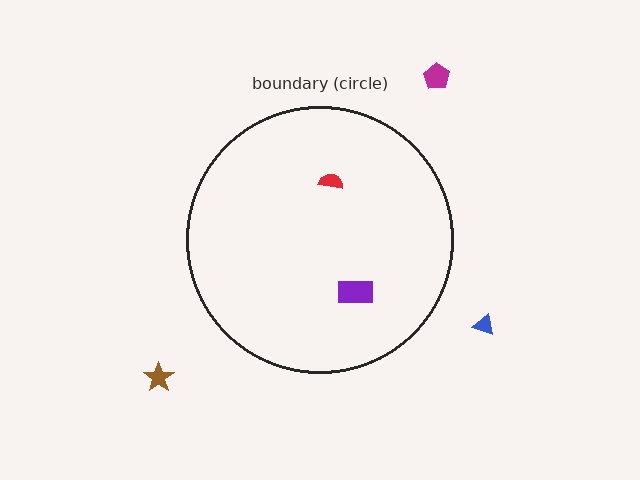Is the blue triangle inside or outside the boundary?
Outside.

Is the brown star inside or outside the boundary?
Outside.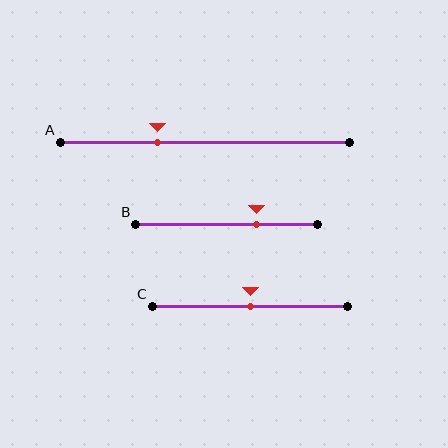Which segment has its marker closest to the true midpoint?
Segment C has its marker closest to the true midpoint.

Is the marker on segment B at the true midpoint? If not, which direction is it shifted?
No, the marker on segment B is shifted to the right by about 16% of the segment length.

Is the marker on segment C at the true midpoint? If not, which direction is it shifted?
Yes, the marker on segment C is at the true midpoint.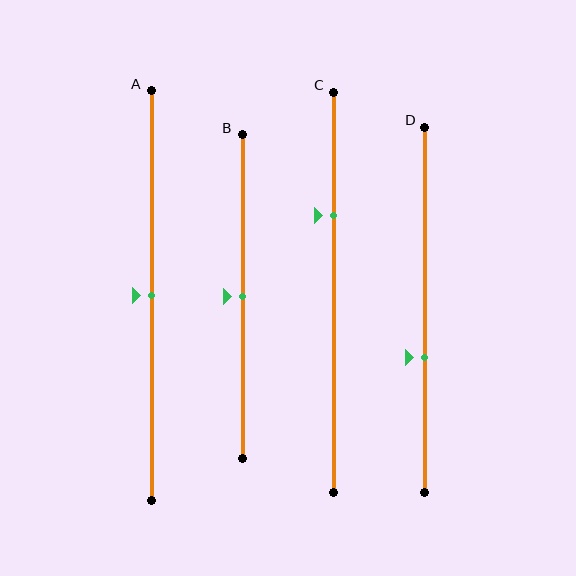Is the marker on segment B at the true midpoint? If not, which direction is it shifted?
Yes, the marker on segment B is at the true midpoint.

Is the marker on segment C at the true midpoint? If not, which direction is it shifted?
No, the marker on segment C is shifted upward by about 19% of the segment length.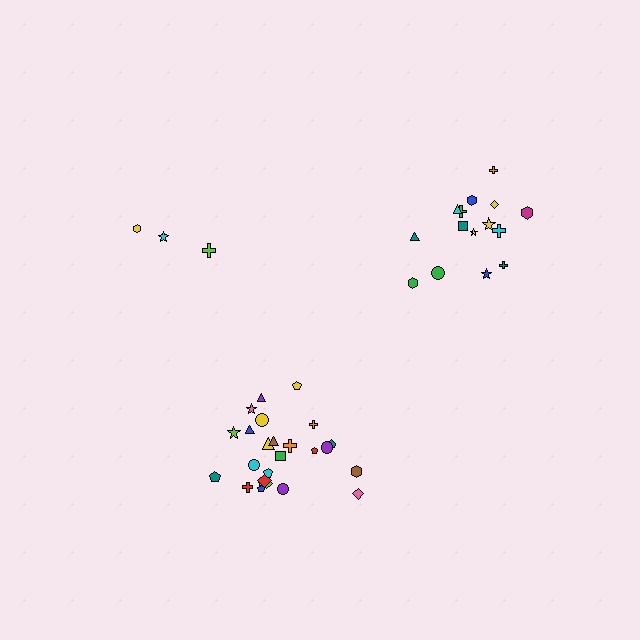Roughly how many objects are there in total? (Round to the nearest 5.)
Roughly 45 objects in total.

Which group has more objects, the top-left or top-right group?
The top-right group.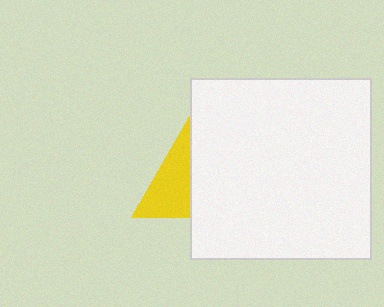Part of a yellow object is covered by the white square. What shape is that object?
It is a triangle.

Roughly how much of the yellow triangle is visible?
A small part of it is visible (roughly 43%).